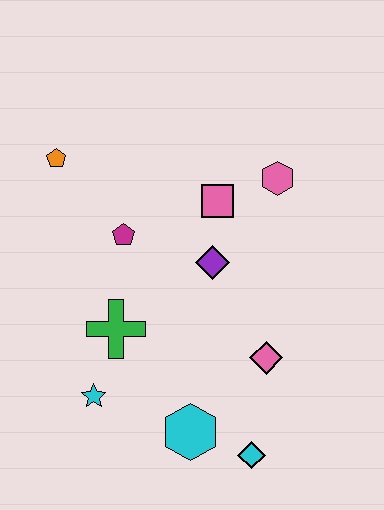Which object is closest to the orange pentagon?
The magenta pentagon is closest to the orange pentagon.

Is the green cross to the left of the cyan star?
No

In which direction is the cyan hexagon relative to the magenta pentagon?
The cyan hexagon is below the magenta pentagon.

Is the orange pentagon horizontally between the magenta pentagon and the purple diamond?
No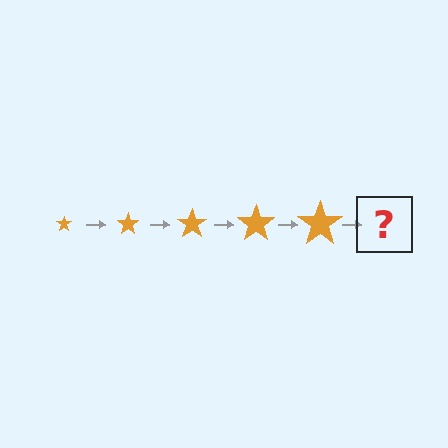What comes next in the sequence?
The next element should be an orange star, larger than the previous one.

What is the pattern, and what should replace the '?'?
The pattern is that the star gets progressively larger each step. The '?' should be an orange star, larger than the previous one.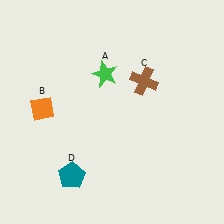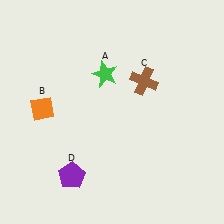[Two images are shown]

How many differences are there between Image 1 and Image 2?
There is 1 difference between the two images.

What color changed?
The pentagon (D) changed from teal in Image 1 to purple in Image 2.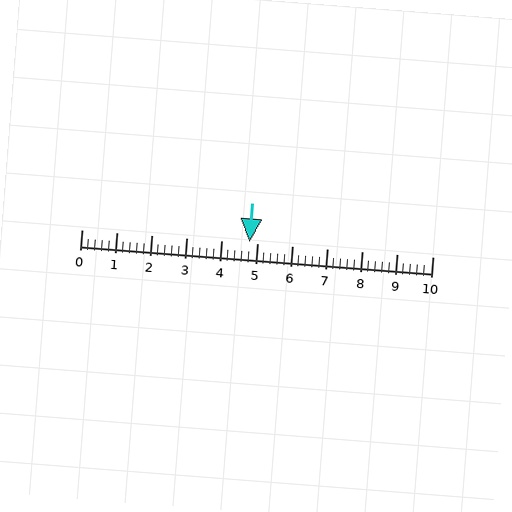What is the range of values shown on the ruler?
The ruler shows values from 0 to 10.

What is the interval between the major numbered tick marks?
The major tick marks are spaced 1 units apart.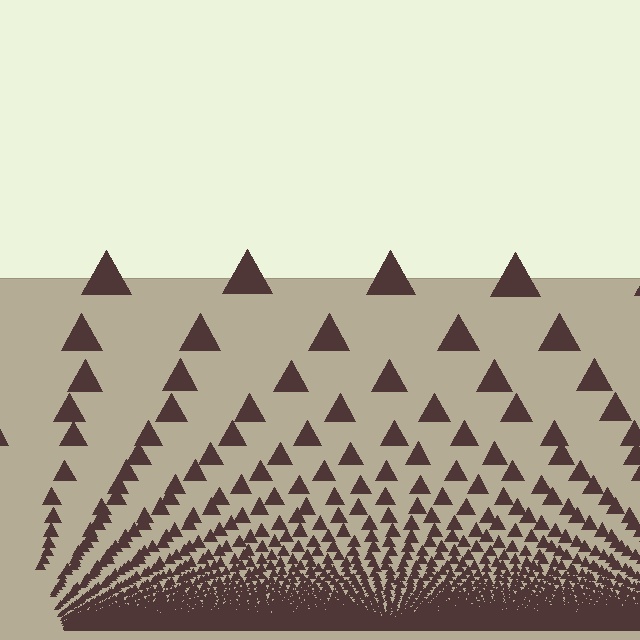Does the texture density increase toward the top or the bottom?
Density increases toward the bottom.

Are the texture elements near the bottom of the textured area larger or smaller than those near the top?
Smaller. The gradient is inverted — elements near the bottom are smaller and denser.